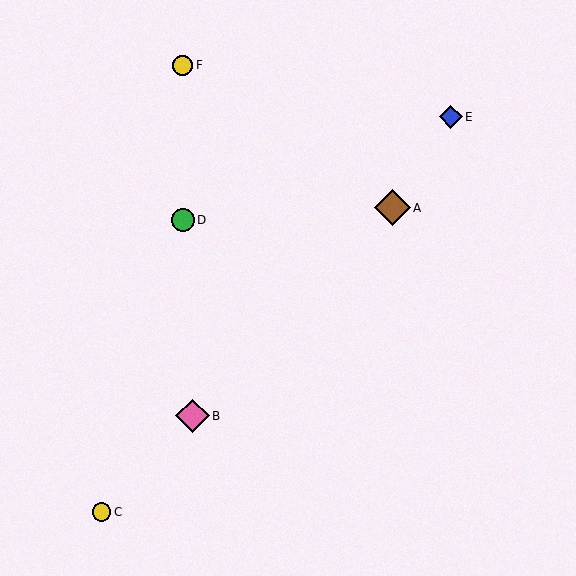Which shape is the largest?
The brown diamond (labeled A) is the largest.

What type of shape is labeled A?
Shape A is a brown diamond.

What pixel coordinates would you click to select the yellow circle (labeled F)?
Click at (183, 65) to select the yellow circle F.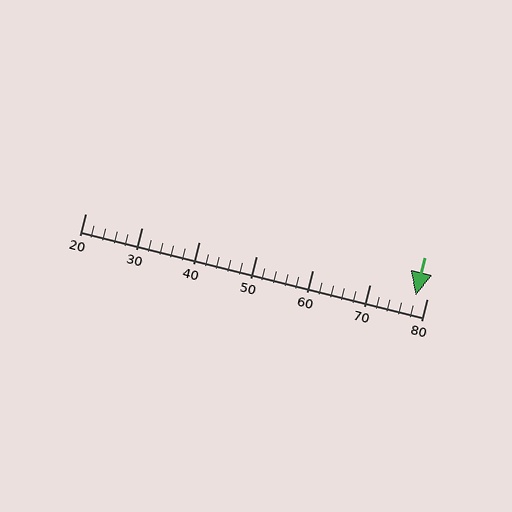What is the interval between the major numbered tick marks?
The major tick marks are spaced 10 units apart.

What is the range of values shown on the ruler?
The ruler shows values from 20 to 80.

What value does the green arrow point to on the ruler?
The green arrow points to approximately 78.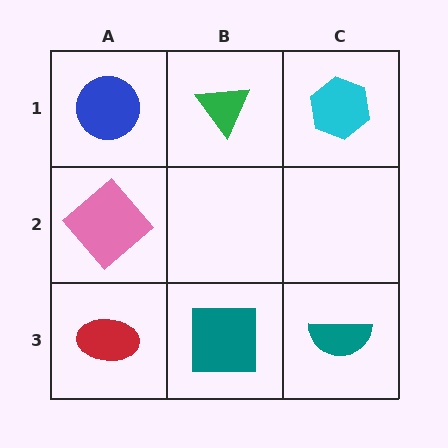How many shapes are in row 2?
1 shape.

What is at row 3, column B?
A teal square.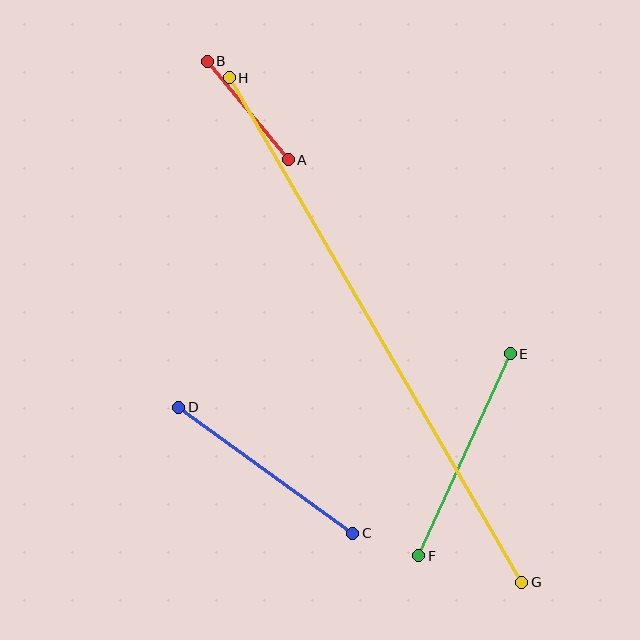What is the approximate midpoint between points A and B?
The midpoint is at approximately (248, 111) pixels.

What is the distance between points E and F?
The distance is approximately 221 pixels.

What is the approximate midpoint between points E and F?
The midpoint is at approximately (465, 455) pixels.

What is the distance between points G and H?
The distance is approximately 584 pixels.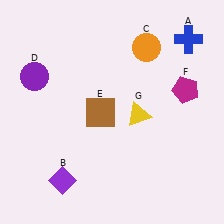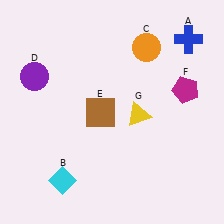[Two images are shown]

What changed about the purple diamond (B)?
In Image 1, B is purple. In Image 2, it changed to cyan.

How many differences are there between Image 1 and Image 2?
There is 1 difference between the two images.